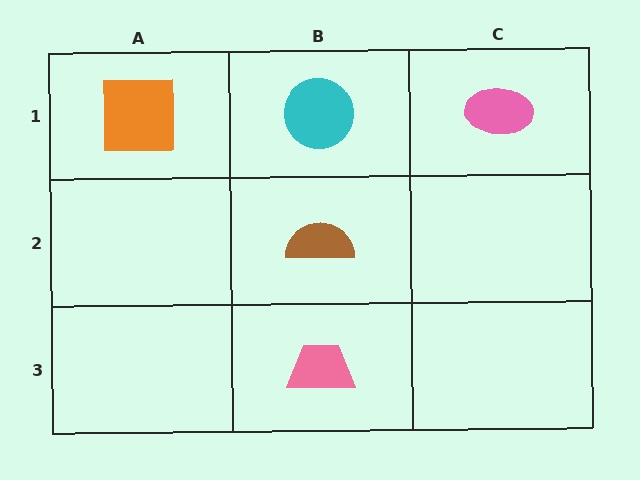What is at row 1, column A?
An orange square.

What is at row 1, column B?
A cyan circle.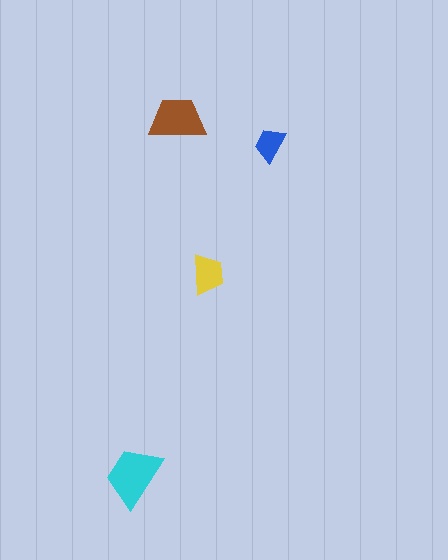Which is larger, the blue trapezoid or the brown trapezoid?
The brown one.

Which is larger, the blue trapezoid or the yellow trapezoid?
The yellow one.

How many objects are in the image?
There are 4 objects in the image.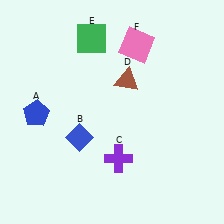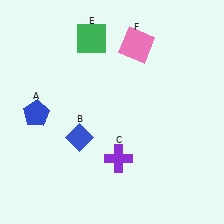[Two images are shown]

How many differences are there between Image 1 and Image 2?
There is 1 difference between the two images.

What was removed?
The brown triangle (D) was removed in Image 2.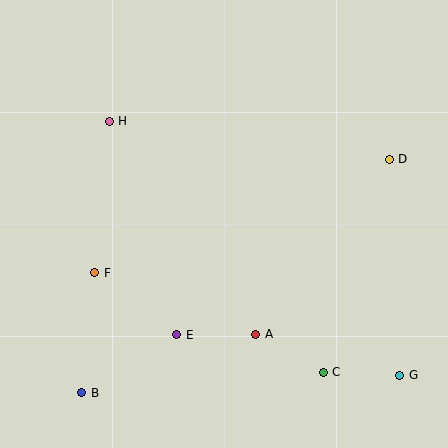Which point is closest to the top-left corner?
Point H is closest to the top-left corner.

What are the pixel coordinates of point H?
Point H is at (109, 121).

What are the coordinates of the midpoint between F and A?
The midpoint between F and A is at (175, 303).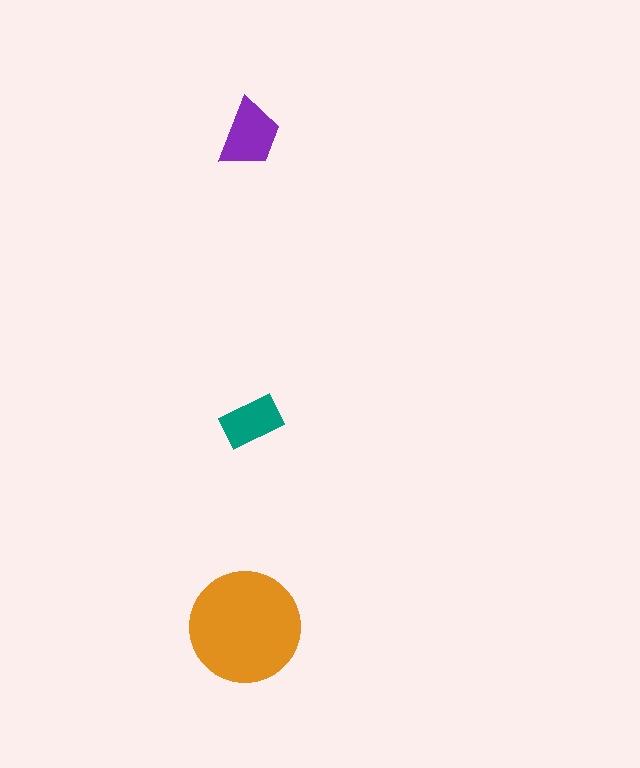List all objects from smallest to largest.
The teal rectangle, the purple trapezoid, the orange circle.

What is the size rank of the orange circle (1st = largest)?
1st.